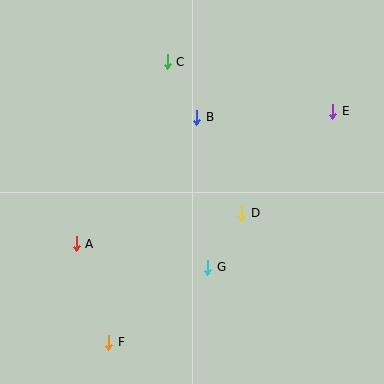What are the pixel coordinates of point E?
Point E is at (333, 111).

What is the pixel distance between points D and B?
The distance between D and B is 106 pixels.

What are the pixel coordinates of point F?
Point F is at (109, 342).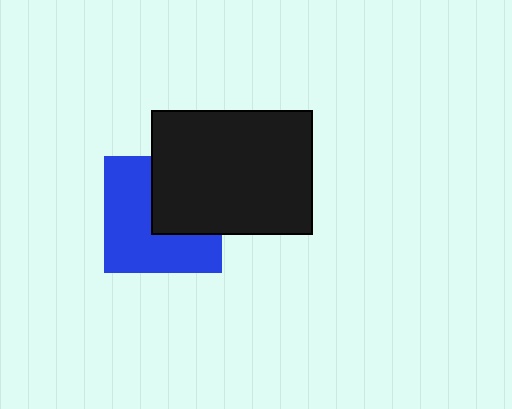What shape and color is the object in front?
The object in front is a black rectangle.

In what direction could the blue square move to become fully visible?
The blue square could move toward the lower-left. That would shift it out from behind the black rectangle entirely.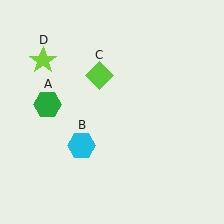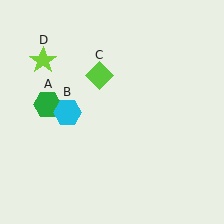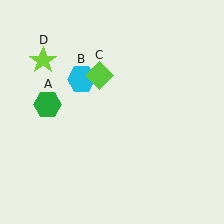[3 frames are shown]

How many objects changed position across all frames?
1 object changed position: cyan hexagon (object B).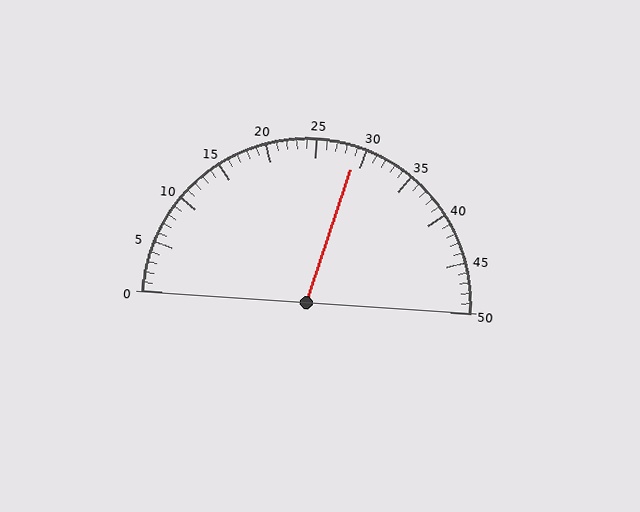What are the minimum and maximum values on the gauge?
The gauge ranges from 0 to 50.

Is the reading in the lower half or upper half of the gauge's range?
The reading is in the upper half of the range (0 to 50).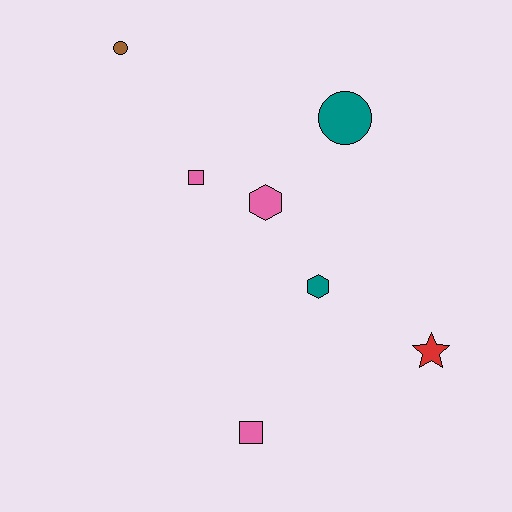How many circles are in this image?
There are 2 circles.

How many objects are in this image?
There are 7 objects.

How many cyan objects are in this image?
There are no cyan objects.